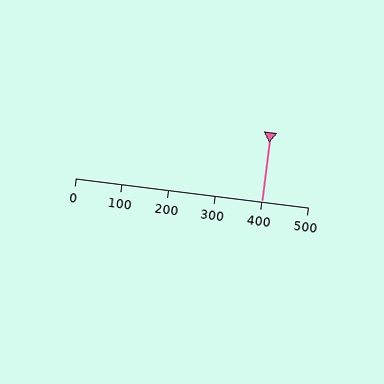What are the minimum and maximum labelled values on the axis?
The axis runs from 0 to 500.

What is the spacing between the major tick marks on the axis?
The major ticks are spaced 100 apart.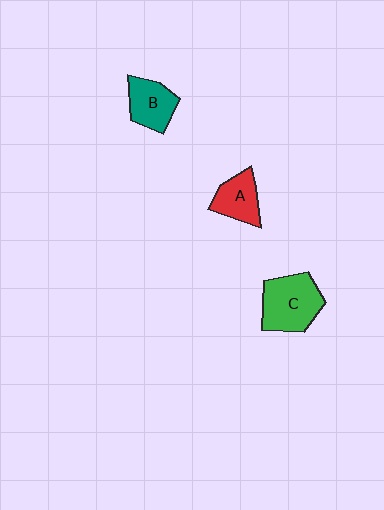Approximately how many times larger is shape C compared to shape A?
Approximately 1.6 times.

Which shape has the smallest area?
Shape A (red).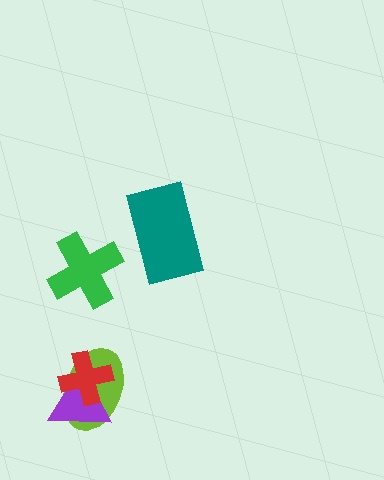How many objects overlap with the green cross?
0 objects overlap with the green cross.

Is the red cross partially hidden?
No, no other shape covers it.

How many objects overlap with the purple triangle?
2 objects overlap with the purple triangle.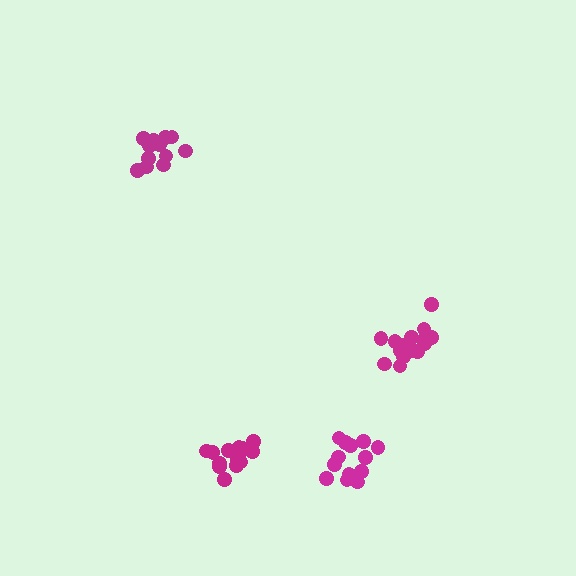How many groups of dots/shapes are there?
There are 4 groups.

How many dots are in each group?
Group 1: 14 dots, Group 2: 15 dots, Group 3: 12 dots, Group 4: 13 dots (54 total).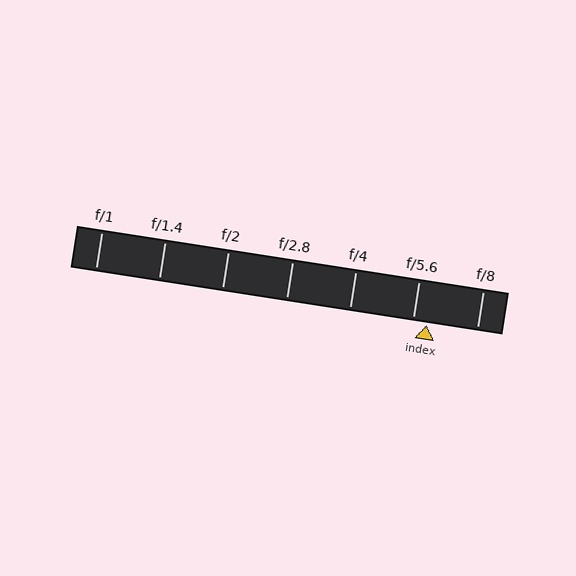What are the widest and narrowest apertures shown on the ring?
The widest aperture shown is f/1 and the narrowest is f/8.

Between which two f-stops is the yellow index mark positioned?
The index mark is between f/5.6 and f/8.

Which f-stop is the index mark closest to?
The index mark is closest to f/5.6.